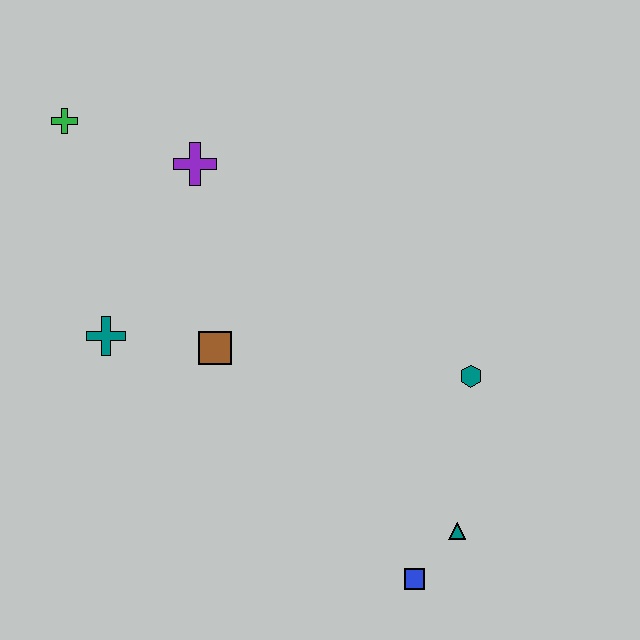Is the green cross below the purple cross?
No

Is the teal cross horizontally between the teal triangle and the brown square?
No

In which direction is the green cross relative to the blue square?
The green cross is above the blue square.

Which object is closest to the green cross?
The purple cross is closest to the green cross.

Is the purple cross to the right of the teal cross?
Yes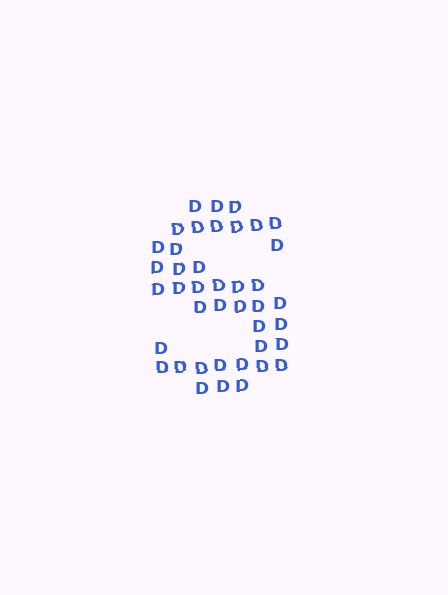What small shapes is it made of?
It is made of small letter D's.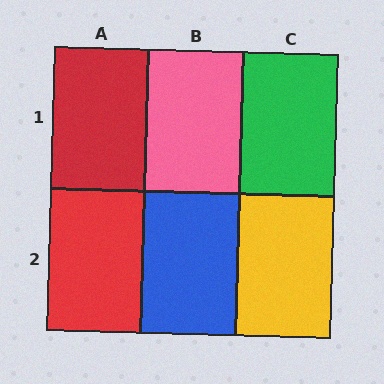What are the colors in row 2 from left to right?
Red, blue, yellow.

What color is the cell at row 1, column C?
Green.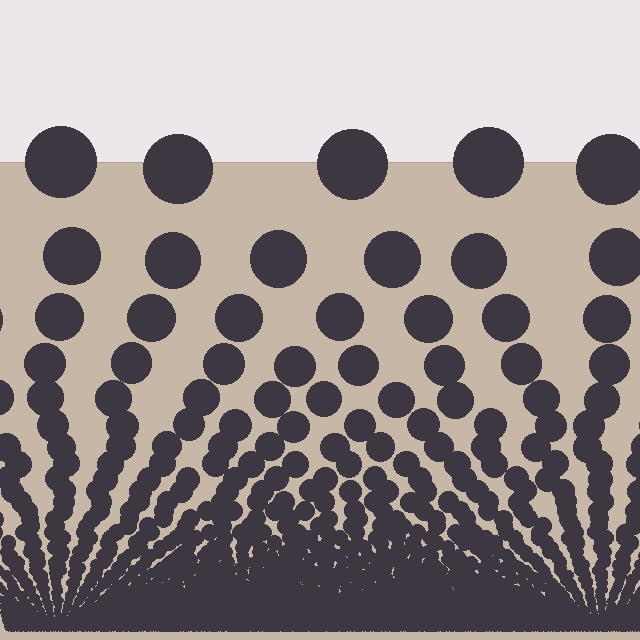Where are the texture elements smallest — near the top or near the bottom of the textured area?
Near the bottom.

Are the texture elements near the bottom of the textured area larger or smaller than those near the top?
Smaller. The gradient is inverted — elements near the bottom are smaller and denser.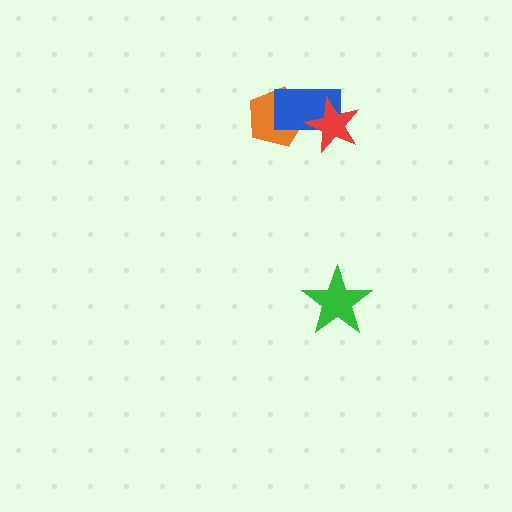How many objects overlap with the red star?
1 object overlaps with the red star.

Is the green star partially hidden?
No, no other shape covers it.